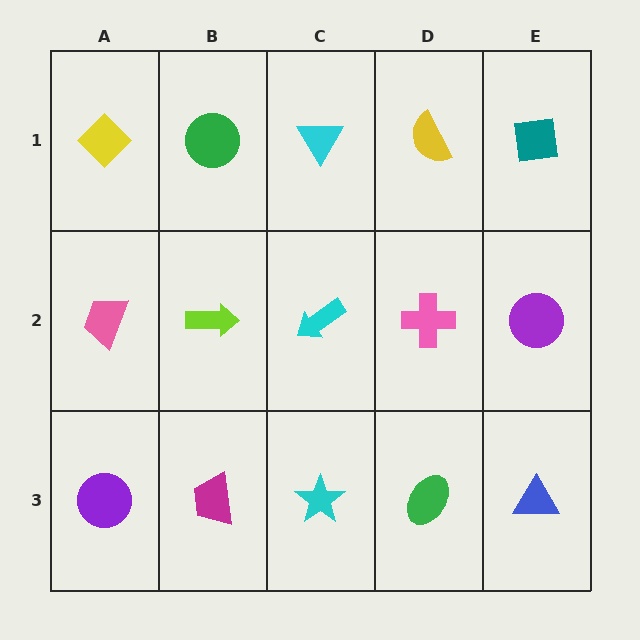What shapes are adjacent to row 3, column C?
A cyan arrow (row 2, column C), a magenta trapezoid (row 3, column B), a green ellipse (row 3, column D).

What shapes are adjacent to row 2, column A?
A yellow diamond (row 1, column A), a purple circle (row 3, column A), a lime arrow (row 2, column B).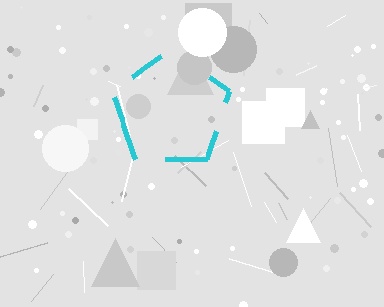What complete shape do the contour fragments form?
The contour fragments form a pentagon.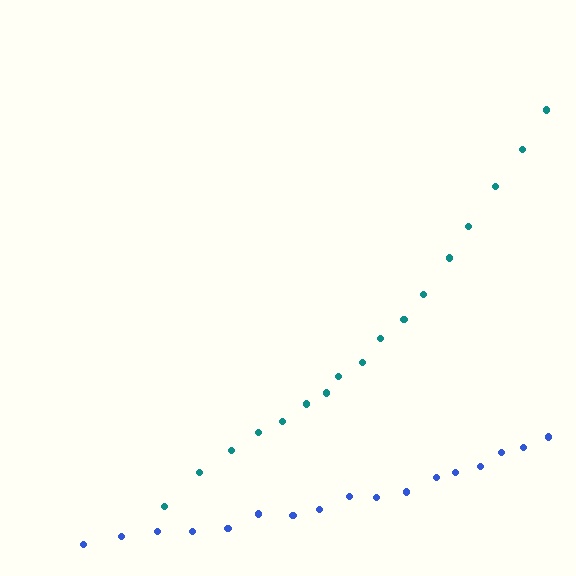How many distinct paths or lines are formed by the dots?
There are 2 distinct paths.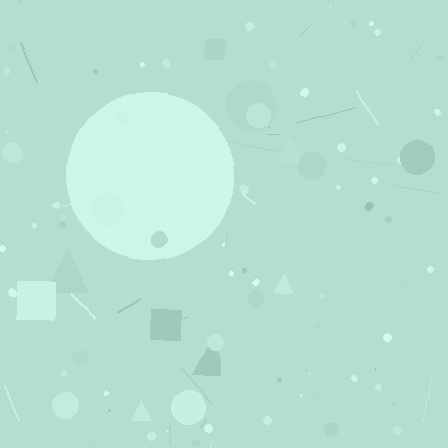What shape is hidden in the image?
A circle is hidden in the image.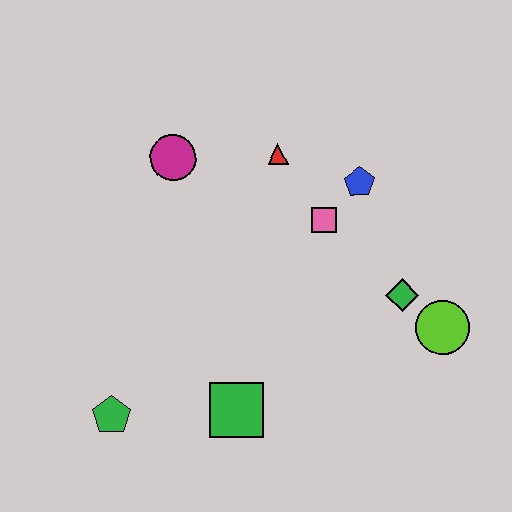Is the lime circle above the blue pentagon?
No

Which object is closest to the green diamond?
The lime circle is closest to the green diamond.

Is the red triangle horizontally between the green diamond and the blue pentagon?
No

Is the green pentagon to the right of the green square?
No